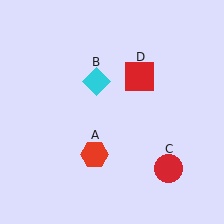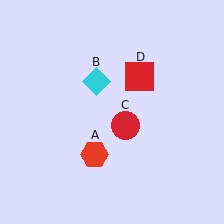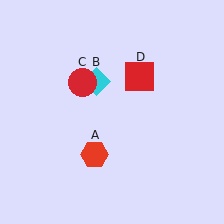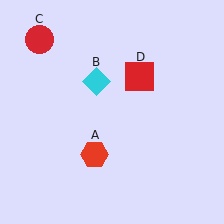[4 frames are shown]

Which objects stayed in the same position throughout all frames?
Red hexagon (object A) and cyan diamond (object B) and red square (object D) remained stationary.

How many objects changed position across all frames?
1 object changed position: red circle (object C).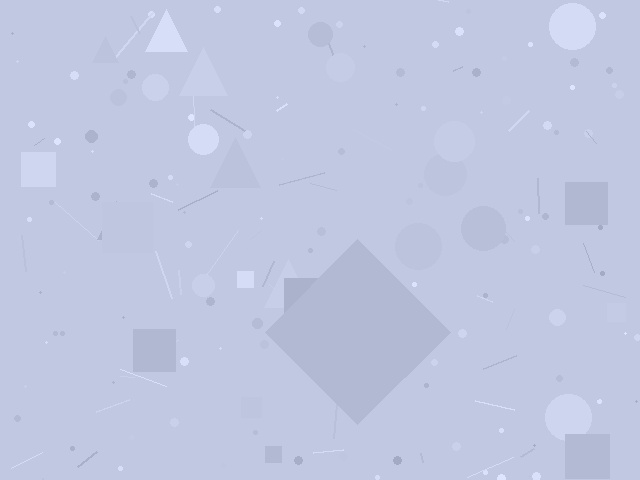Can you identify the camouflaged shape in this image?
The camouflaged shape is a diamond.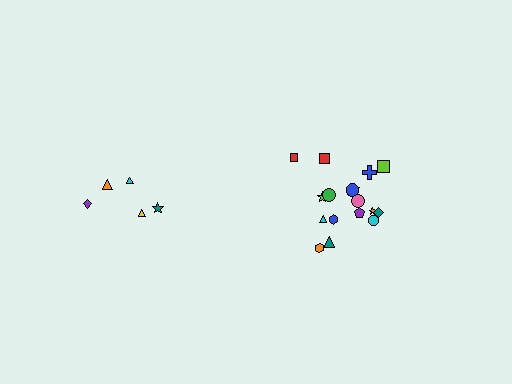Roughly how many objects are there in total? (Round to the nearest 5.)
Roughly 25 objects in total.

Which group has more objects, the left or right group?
The right group.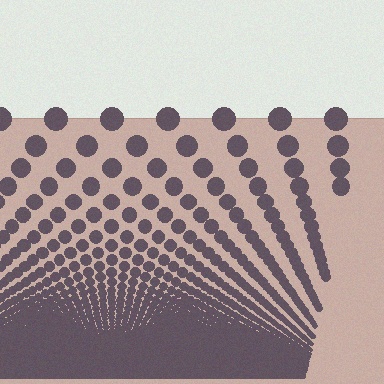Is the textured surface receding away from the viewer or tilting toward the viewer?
The surface appears to tilt toward the viewer. Texture elements get larger and sparser toward the top.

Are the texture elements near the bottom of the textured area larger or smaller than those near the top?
Smaller. The gradient is inverted — elements near the bottom are smaller and denser.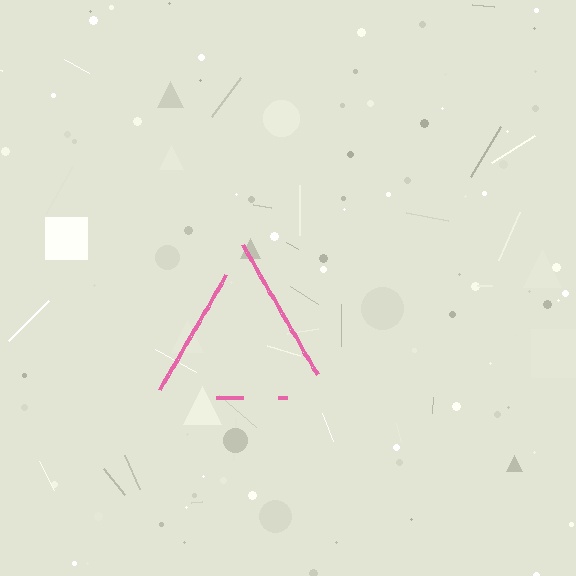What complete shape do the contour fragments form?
The contour fragments form a triangle.